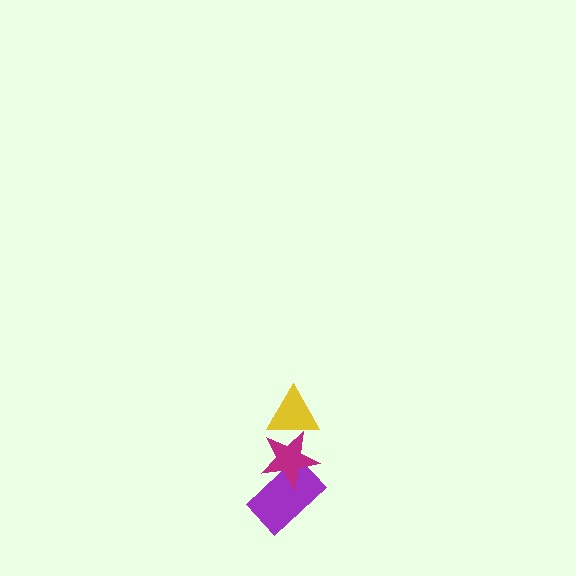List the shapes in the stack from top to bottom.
From top to bottom: the yellow triangle, the magenta star, the purple rectangle.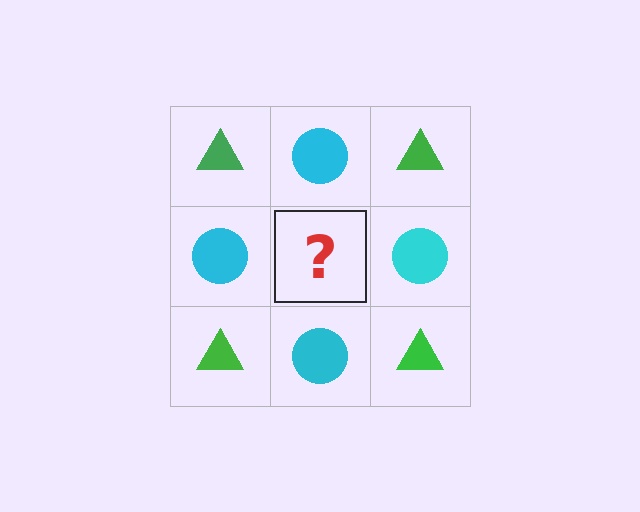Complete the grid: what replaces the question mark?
The question mark should be replaced with a green triangle.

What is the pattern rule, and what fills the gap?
The rule is that it alternates green triangle and cyan circle in a checkerboard pattern. The gap should be filled with a green triangle.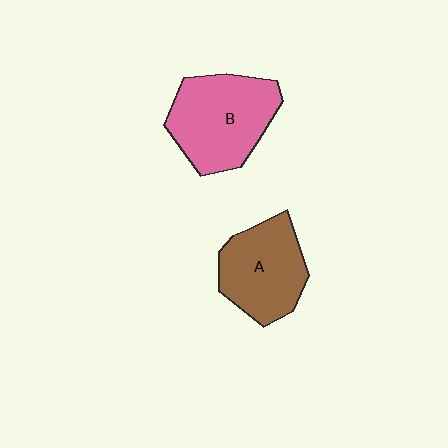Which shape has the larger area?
Shape B (pink).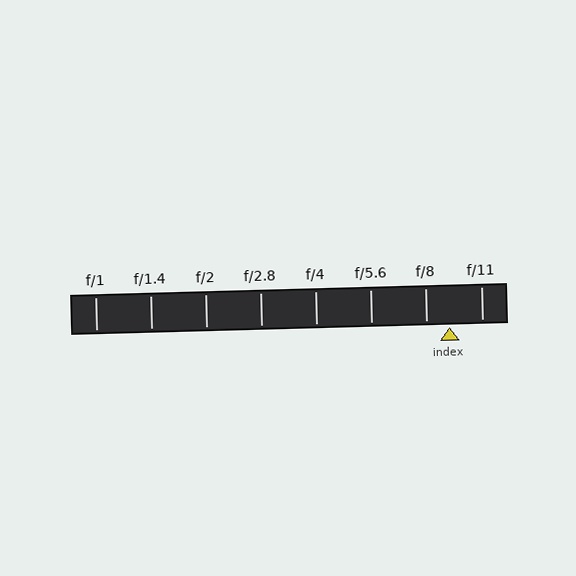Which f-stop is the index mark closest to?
The index mark is closest to f/8.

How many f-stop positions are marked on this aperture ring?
There are 8 f-stop positions marked.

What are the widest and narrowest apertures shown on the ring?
The widest aperture shown is f/1 and the narrowest is f/11.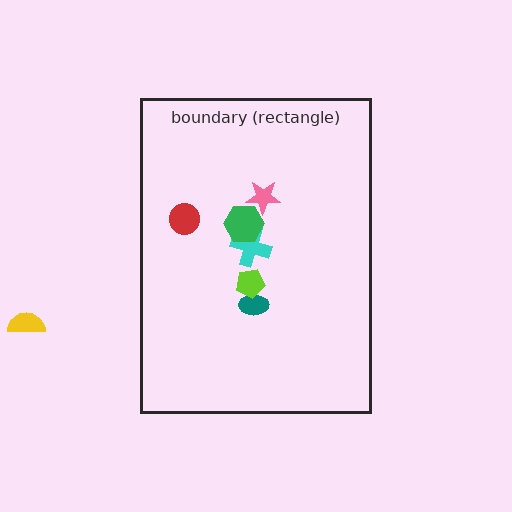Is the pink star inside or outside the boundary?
Inside.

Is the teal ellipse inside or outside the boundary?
Inside.